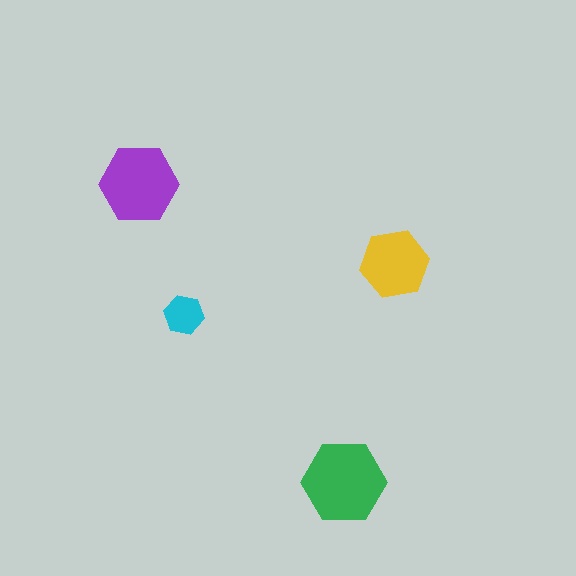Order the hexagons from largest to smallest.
the green one, the purple one, the yellow one, the cyan one.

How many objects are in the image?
There are 4 objects in the image.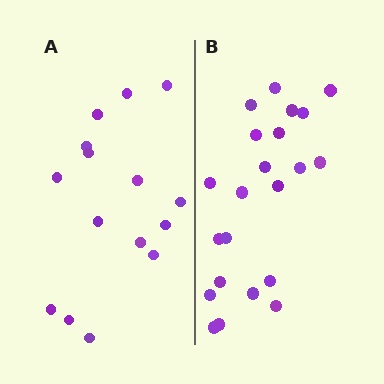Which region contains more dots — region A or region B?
Region B (the right region) has more dots.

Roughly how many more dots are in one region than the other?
Region B has roughly 8 or so more dots than region A.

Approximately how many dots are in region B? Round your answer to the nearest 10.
About 20 dots. (The exact count is 22, which rounds to 20.)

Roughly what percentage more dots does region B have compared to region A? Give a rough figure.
About 45% more.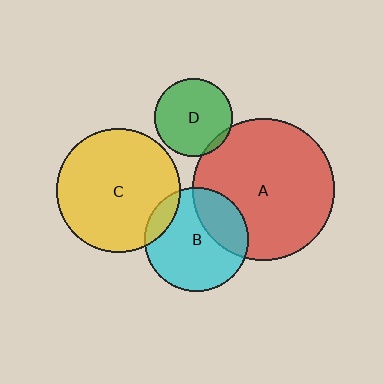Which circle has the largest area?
Circle A (red).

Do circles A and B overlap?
Yes.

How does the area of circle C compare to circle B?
Approximately 1.4 times.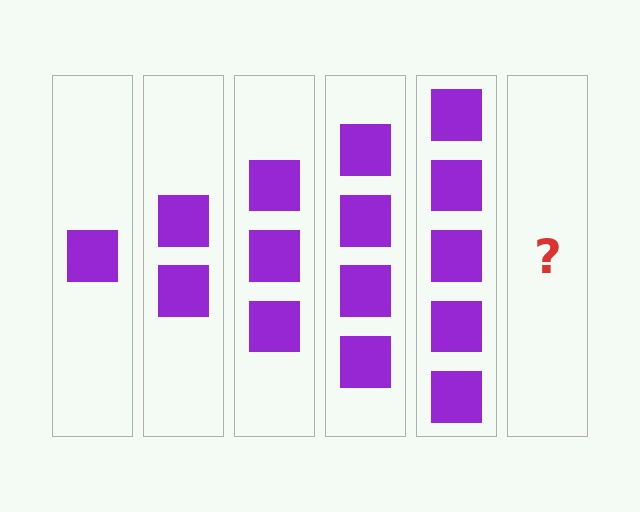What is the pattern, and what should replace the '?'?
The pattern is that each step adds one more square. The '?' should be 6 squares.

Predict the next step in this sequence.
The next step is 6 squares.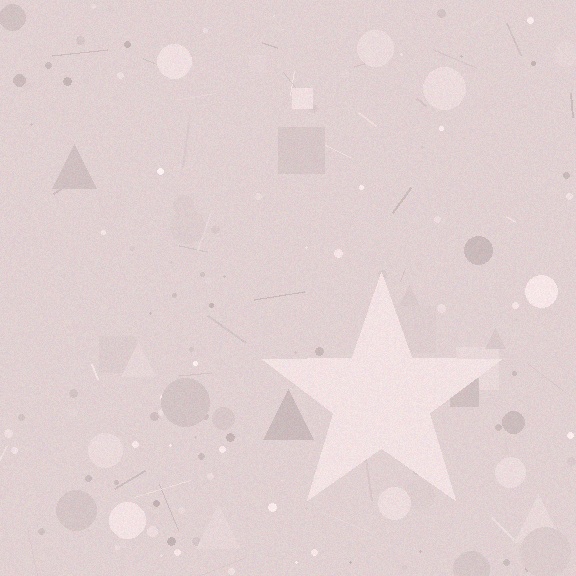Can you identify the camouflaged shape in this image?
The camouflaged shape is a star.